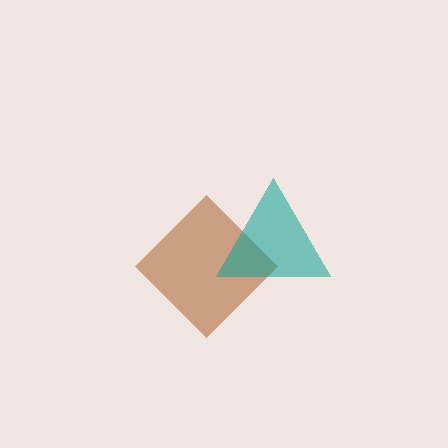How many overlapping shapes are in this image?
There are 2 overlapping shapes in the image.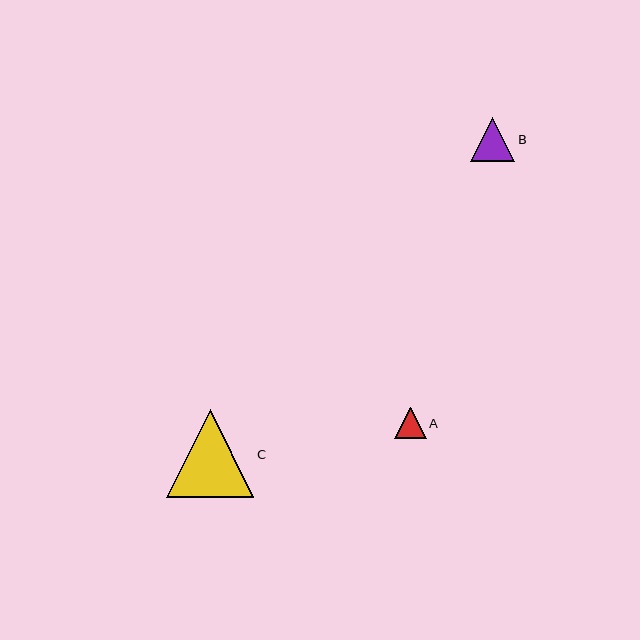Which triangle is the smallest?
Triangle A is the smallest with a size of approximately 31 pixels.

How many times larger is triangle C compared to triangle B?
Triangle C is approximately 2.0 times the size of triangle B.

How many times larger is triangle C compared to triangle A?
Triangle C is approximately 2.8 times the size of triangle A.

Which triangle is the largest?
Triangle C is the largest with a size of approximately 88 pixels.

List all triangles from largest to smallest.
From largest to smallest: C, B, A.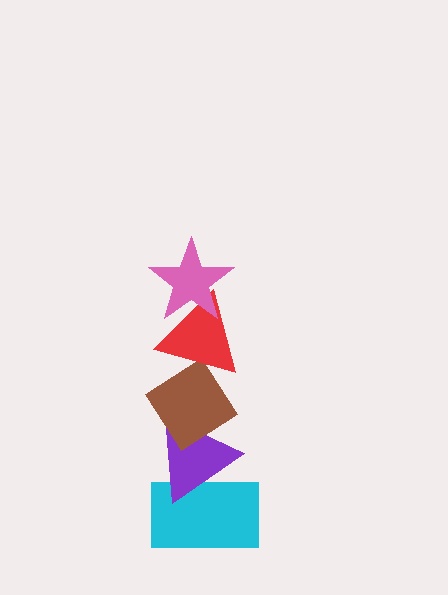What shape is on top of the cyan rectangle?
The purple triangle is on top of the cyan rectangle.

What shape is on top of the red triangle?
The pink star is on top of the red triangle.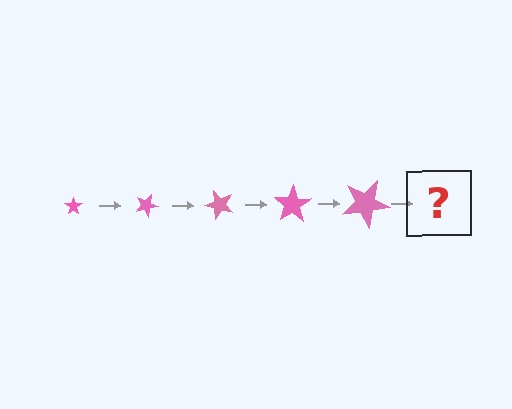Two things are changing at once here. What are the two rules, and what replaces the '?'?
The two rules are that the star grows larger each step and it rotates 25 degrees each step. The '?' should be a star, larger than the previous one and rotated 125 degrees from the start.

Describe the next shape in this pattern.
It should be a star, larger than the previous one and rotated 125 degrees from the start.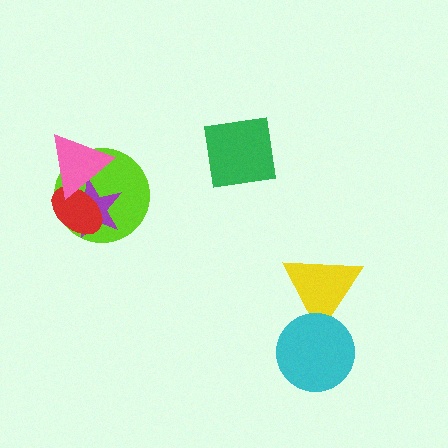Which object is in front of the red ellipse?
The pink triangle is in front of the red ellipse.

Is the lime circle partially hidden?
Yes, it is partially covered by another shape.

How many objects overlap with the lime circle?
3 objects overlap with the lime circle.